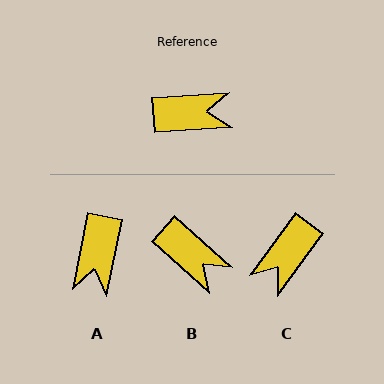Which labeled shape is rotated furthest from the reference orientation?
C, about 131 degrees away.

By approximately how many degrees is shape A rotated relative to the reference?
Approximately 106 degrees clockwise.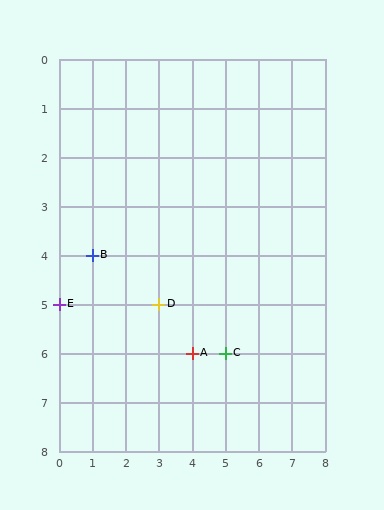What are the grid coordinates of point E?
Point E is at grid coordinates (0, 5).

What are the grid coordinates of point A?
Point A is at grid coordinates (4, 6).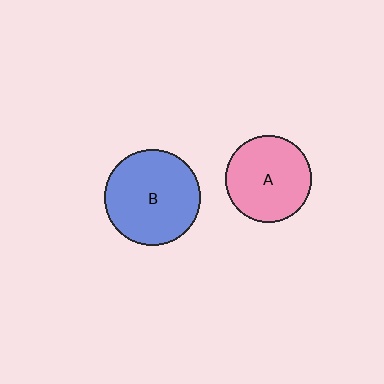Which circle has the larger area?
Circle B (blue).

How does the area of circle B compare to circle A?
Approximately 1.2 times.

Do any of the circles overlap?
No, none of the circles overlap.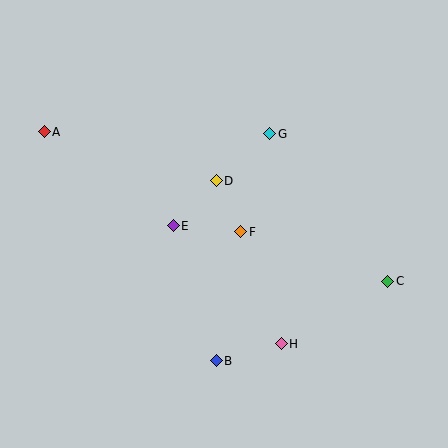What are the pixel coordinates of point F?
Point F is at (241, 232).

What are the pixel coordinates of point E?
Point E is at (173, 226).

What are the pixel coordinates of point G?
Point G is at (270, 134).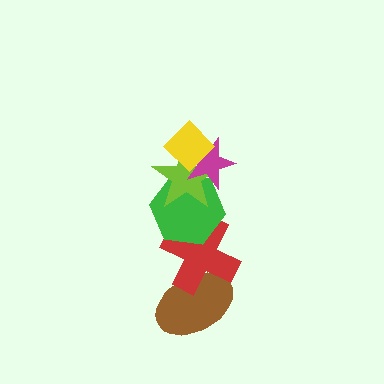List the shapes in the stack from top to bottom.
From top to bottom: the yellow diamond, the magenta star, the lime star, the green hexagon, the red cross, the brown ellipse.